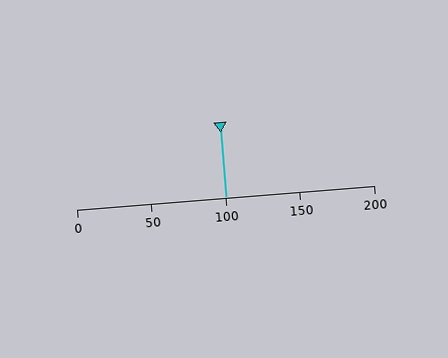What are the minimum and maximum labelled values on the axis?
The axis runs from 0 to 200.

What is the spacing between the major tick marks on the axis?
The major ticks are spaced 50 apart.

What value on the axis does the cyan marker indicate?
The marker indicates approximately 100.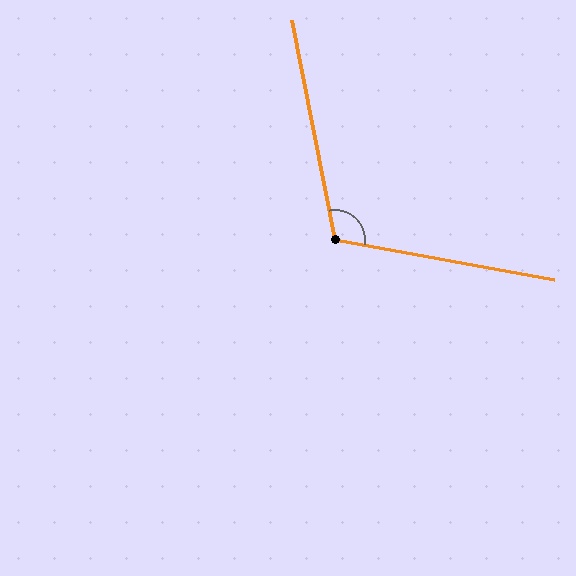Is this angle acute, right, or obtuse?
It is obtuse.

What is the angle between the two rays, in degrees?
Approximately 111 degrees.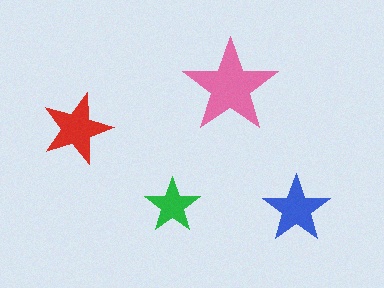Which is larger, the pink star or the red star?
The pink one.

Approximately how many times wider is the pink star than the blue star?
About 1.5 times wider.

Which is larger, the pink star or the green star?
The pink one.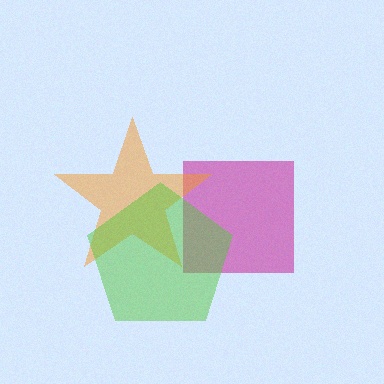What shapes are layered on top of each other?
The layered shapes are: a magenta square, an orange star, a lime pentagon.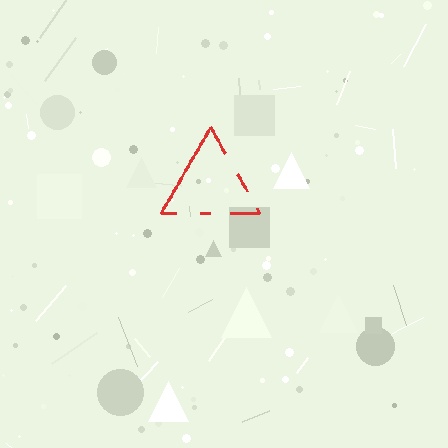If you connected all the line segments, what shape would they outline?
They would outline a triangle.